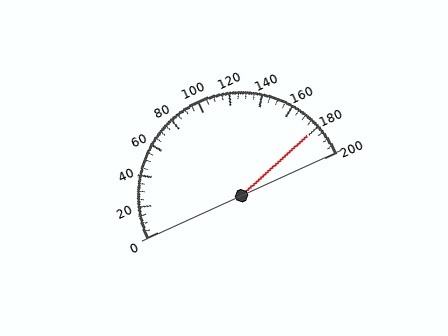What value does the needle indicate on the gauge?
The needle indicates approximately 180.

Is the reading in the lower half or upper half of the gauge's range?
The reading is in the upper half of the range (0 to 200).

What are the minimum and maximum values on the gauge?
The gauge ranges from 0 to 200.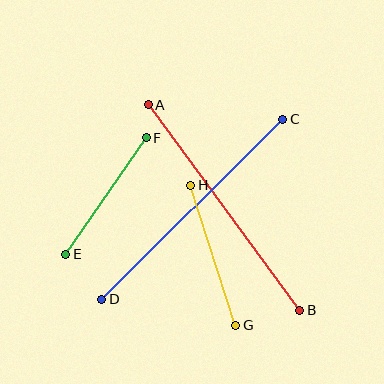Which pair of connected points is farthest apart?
Points C and D are farthest apart.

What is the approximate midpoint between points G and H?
The midpoint is at approximately (213, 255) pixels.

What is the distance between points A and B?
The distance is approximately 255 pixels.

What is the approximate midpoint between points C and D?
The midpoint is at approximately (192, 209) pixels.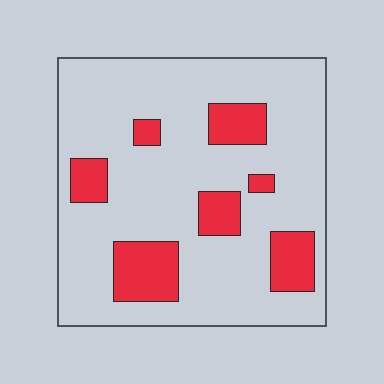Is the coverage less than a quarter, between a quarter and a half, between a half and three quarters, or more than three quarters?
Less than a quarter.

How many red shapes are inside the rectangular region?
7.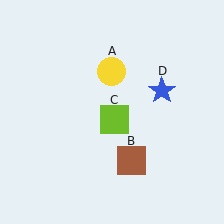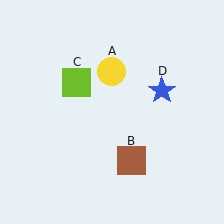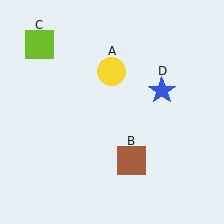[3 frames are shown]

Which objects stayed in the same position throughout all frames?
Yellow circle (object A) and brown square (object B) and blue star (object D) remained stationary.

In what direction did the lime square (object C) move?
The lime square (object C) moved up and to the left.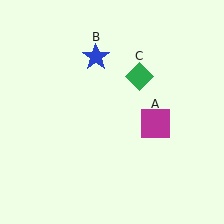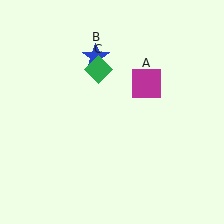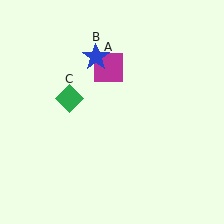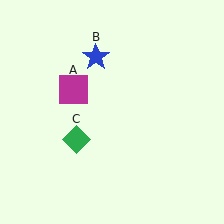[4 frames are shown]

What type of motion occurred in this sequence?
The magenta square (object A), green diamond (object C) rotated counterclockwise around the center of the scene.